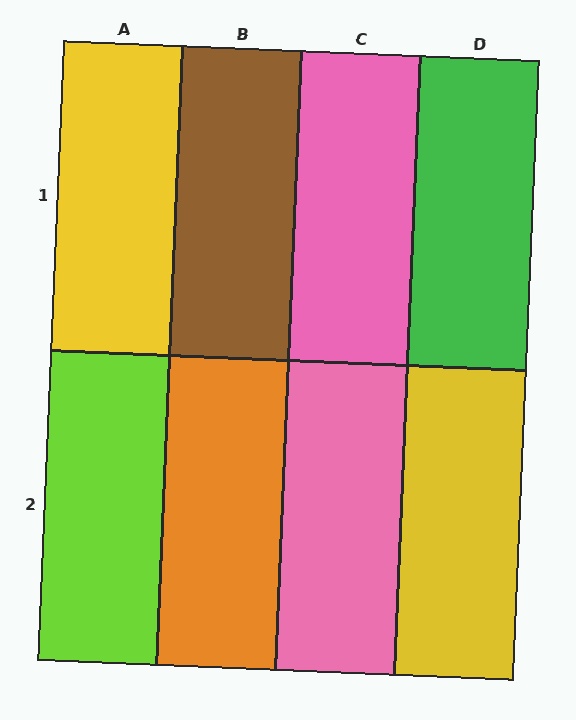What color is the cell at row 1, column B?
Brown.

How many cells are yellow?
2 cells are yellow.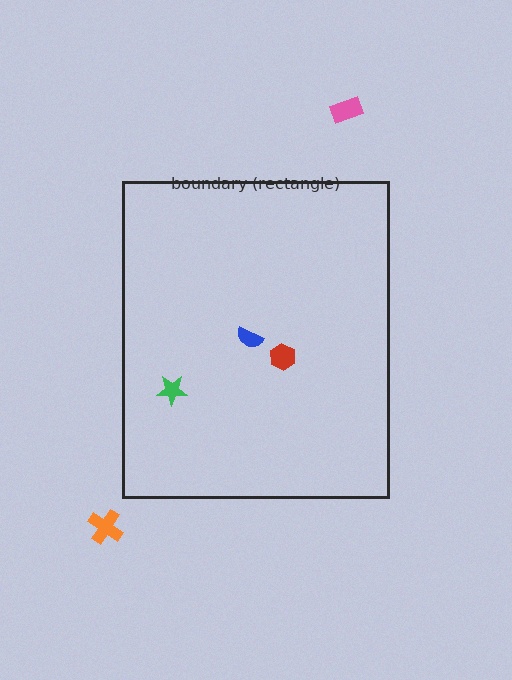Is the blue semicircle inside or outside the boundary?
Inside.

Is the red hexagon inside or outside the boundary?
Inside.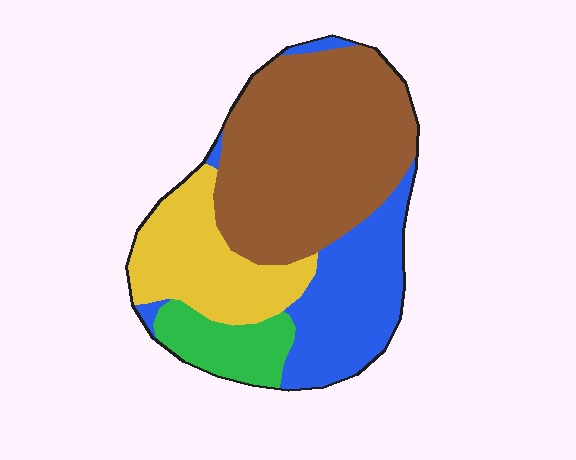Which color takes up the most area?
Brown, at roughly 45%.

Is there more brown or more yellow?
Brown.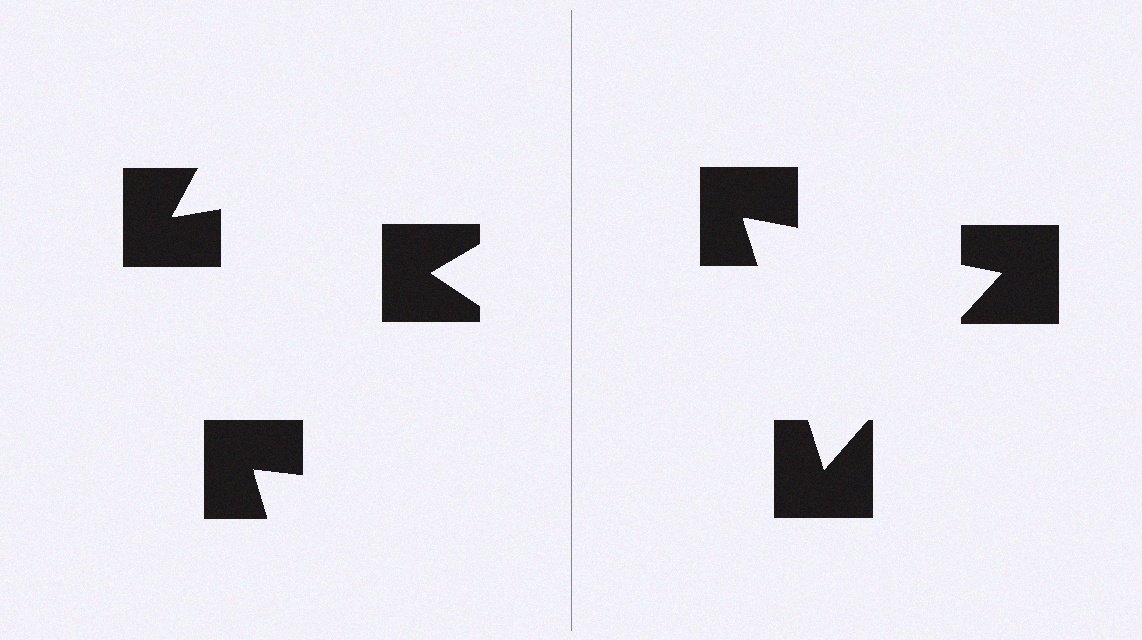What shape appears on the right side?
An illusory triangle.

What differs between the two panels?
The notched squares are positioned identically on both sides; only the wedge orientations differ. On the right they align to a triangle; on the left they are misaligned.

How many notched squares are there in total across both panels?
6 — 3 on each side.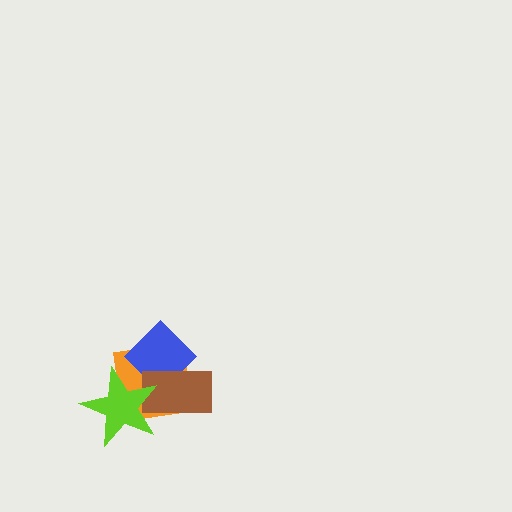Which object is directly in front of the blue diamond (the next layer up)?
The brown rectangle is directly in front of the blue diamond.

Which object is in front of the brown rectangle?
The lime star is in front of the brown rectangle.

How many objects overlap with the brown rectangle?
3 objects overlap with the brown rectangle.